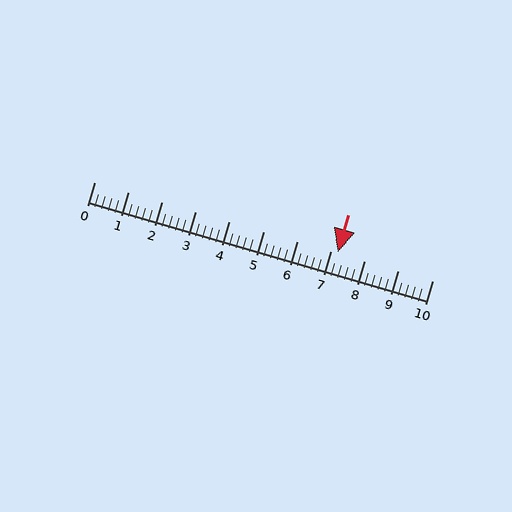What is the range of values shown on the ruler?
The ruler shows values from 0 to 10.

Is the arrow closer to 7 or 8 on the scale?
The arrow is closer to 7.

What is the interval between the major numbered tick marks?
The major tick marks are spaced 1 units apart.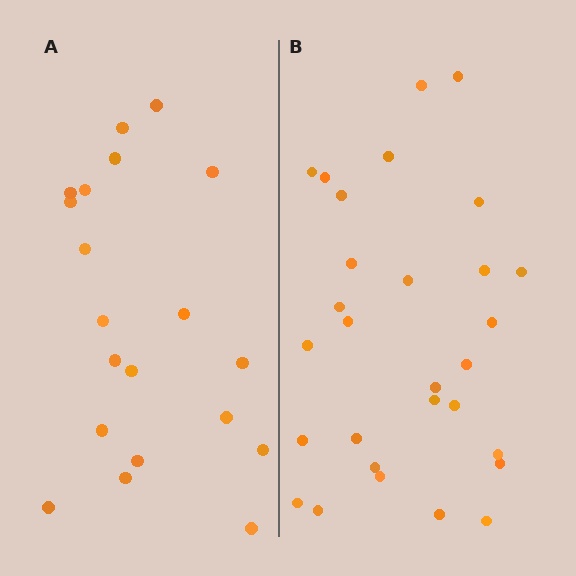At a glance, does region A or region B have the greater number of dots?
Region B (the right region) has more dots.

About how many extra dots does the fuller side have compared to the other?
Region B has roughly 8 or so more dots than region A.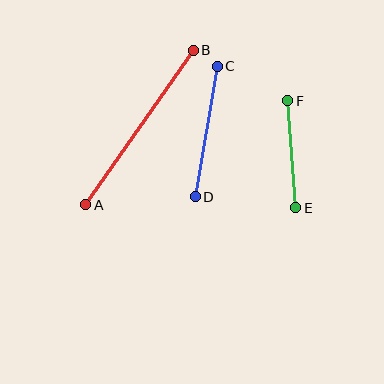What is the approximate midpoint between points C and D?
The midpoint is at approximately (206, 131) pixels.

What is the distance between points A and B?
The distance is approximately 188 pixels.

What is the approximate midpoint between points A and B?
The midpoint is at approximately (139, 127) pixels.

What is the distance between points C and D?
The distance is approximately 132 pixels.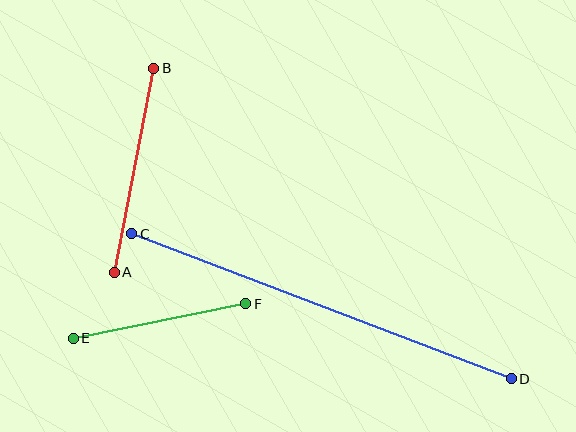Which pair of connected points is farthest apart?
Points C and D are farthest apart.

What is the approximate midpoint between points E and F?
The midpoint is at approximately (160, 321) pixels.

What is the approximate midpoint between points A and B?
The midpoint is at approximately (134, 170) pixels.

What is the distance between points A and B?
The distance is approximately 208 pixels.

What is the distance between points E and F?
The distance is approximately 176 pixels.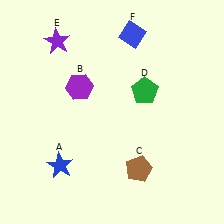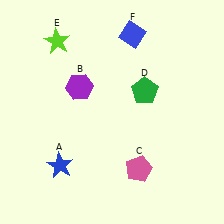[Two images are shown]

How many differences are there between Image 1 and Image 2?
There are 2 differences between the two images.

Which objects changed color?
C changed from brown to pink. E changed from purple to lime.